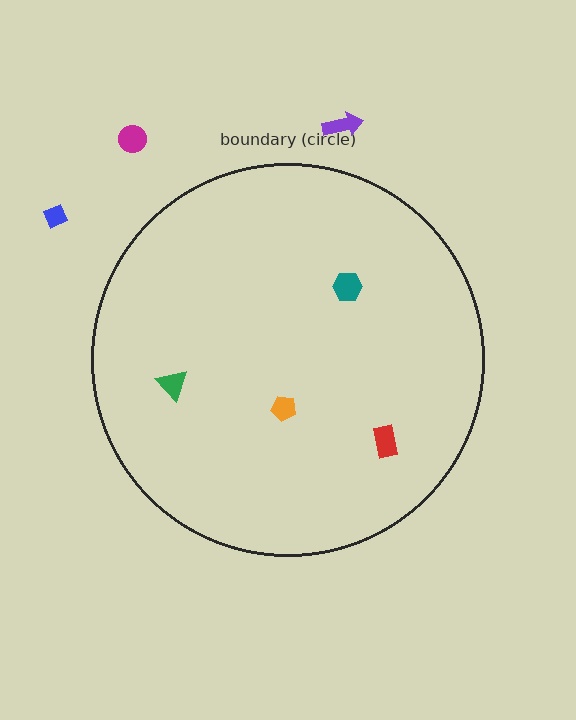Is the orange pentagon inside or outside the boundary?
Inside.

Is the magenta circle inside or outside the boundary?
Outside.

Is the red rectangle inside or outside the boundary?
Inside.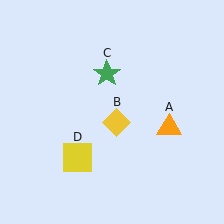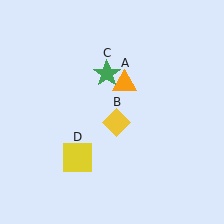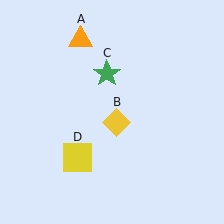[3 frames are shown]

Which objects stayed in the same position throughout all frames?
Yellow diamond (object B) and green star (object C) and yellow square (object D) remained stationary.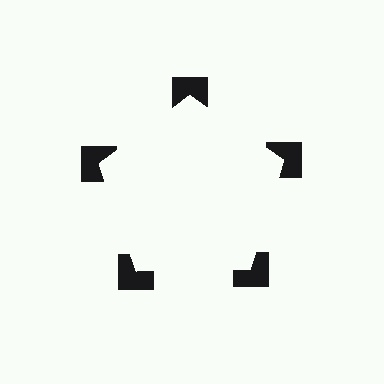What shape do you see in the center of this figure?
An illusory pentagon — its edges are inferred from the aligned wedge cuts in the notched squares, not physically drawn.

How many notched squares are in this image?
There are 5 — one at each vertex of the illusory pentagon.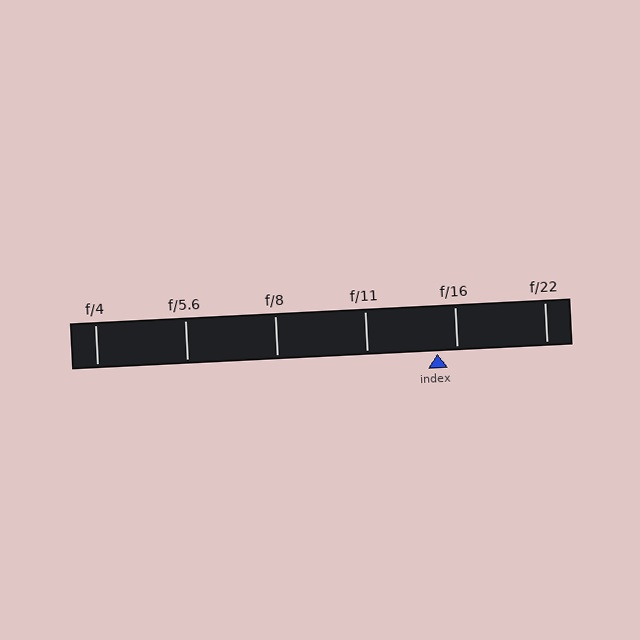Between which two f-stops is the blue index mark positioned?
The index mark is between f/11 and f/16.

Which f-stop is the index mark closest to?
The index mark is closest to f/16.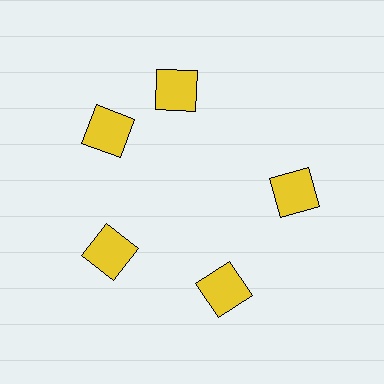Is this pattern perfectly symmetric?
No. The 5 yellow squares are arranged in a ring, but one element near the 1 o'clock position is rotated out of alignment along the ring, breaking the 5-fold rotational symmetry.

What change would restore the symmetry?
The symmetry would be restored by rotating it back into even spacing with its neighbors so that all 5 squares sit at equal angles and equal distance from the center.